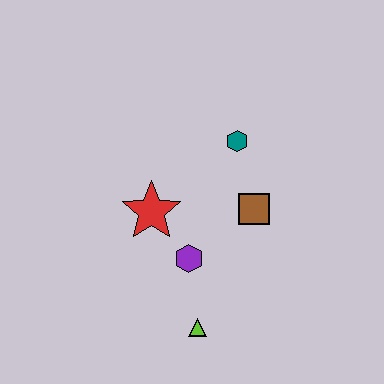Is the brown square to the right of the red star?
Yes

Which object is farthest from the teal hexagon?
The lime triangle is farthest from the teal hexagon.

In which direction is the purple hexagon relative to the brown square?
The purple hexagon is to the left of the brown square.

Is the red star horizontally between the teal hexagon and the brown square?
No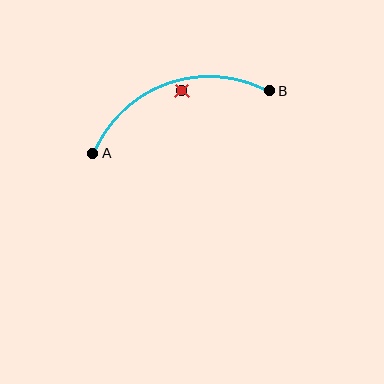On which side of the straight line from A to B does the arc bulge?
The arc bulges above the straight line connecting A and B.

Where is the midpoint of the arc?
The arc midpoint is the point on the curve farthest from the straight line joining A and B. It sits above that line.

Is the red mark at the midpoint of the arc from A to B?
No — the red mark does not lie on the arc at all. It sits slightly inside the curve.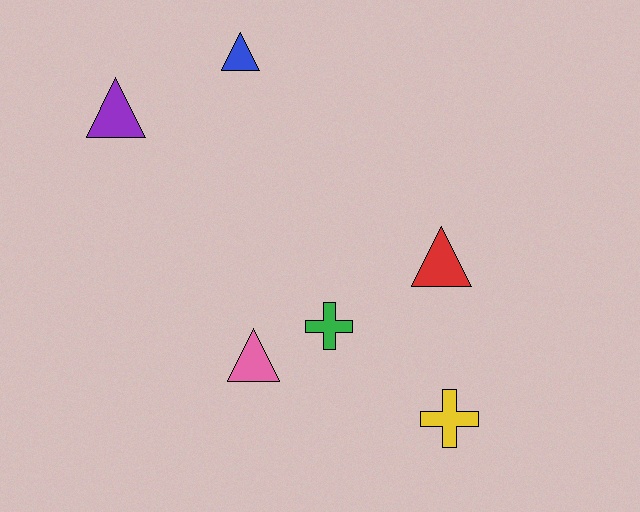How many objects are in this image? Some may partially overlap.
There are 6 objects.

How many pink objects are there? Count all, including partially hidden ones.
There is 1 pink object.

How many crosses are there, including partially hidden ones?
There are 2 crosses.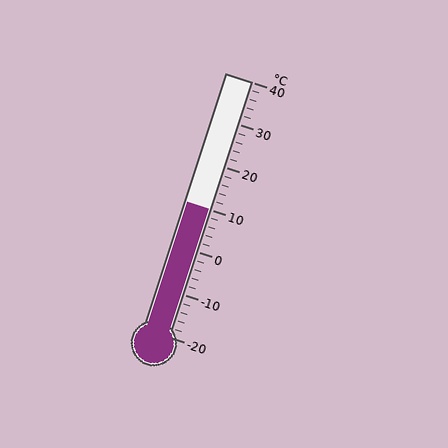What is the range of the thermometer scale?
The thermometer scale ranges from -20°C to 40°C.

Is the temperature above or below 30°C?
The temperature is below 30°C.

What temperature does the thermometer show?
The thermometer shows approximately 10°C.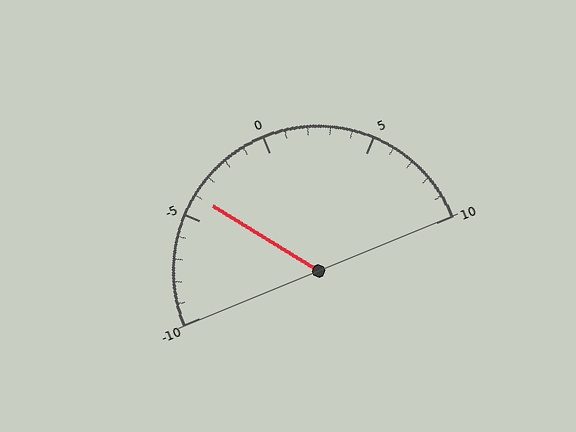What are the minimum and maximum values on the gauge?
The gauge ranges from -10 to 10.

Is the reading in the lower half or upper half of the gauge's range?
The reading is in the lower half of the range (-10 to 10).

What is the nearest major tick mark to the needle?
The nearest major tick mark is -5.